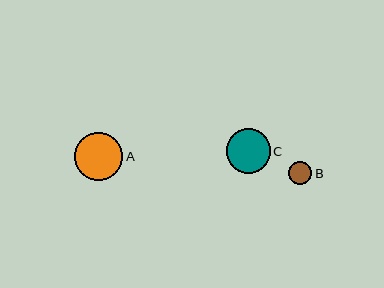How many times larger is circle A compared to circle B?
Circle A is approximately 2.0 times the size of circle B.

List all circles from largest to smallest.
From largest to smallest: A, C, B.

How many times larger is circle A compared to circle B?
Circle A is approximately 2.0 times the size of circle B.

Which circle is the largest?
Circle A is the largest with a size of approximately 48 pixels.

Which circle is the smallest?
Circle B is the smallest with a size of approximately 23 pixels.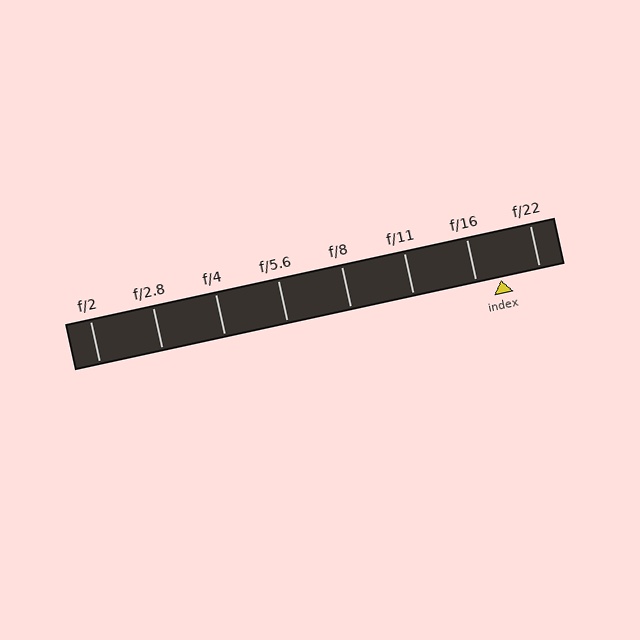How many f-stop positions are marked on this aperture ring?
There are 8 f-stop positions marked.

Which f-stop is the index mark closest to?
The index mark is closest to f/16.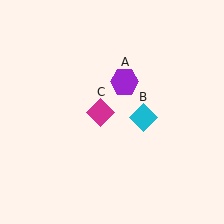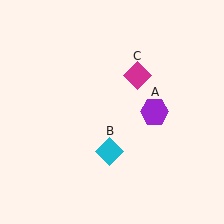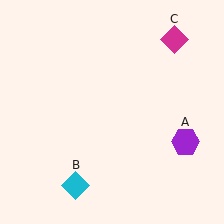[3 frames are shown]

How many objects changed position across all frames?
3 objects changed position: purple hexagon (object A), cyan diamond (object B), magenta diamond (object C).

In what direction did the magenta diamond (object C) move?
The magenta diamond (object C) moved up and to the right.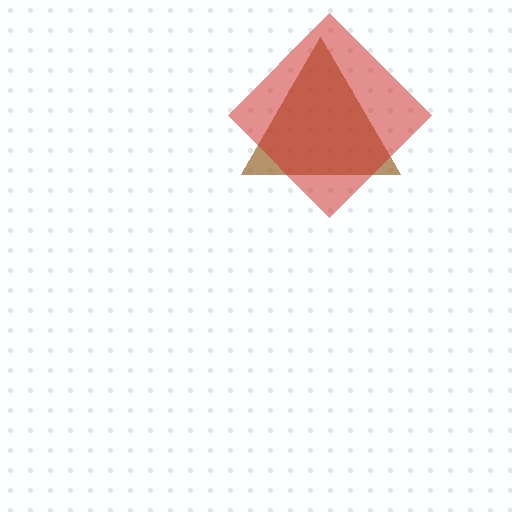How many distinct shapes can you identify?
There are 2 distinct shapes: a brown triangle, a red diamond.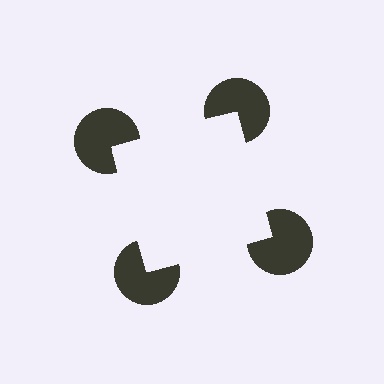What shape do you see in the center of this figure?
An illusory square — its edges are inferred from the aligned wedge cuts in the pac-man discs, not physically drawn.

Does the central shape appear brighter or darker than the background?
It typically appears slightly brighter than the background, even though no actual brightness change is drawn.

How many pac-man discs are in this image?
There are 4 — one at each vertex of the illusory square.